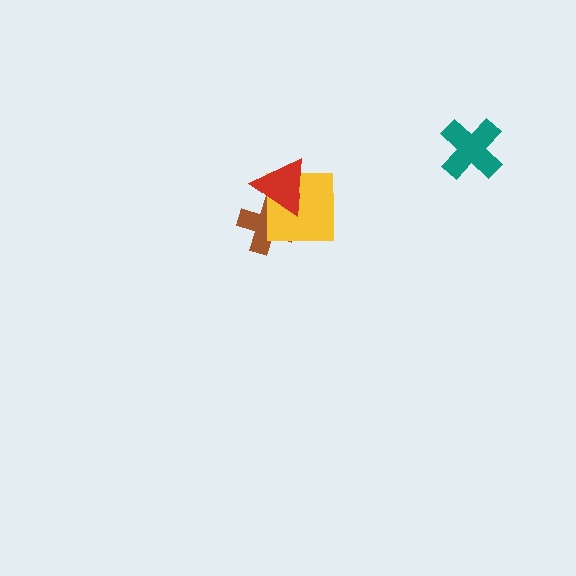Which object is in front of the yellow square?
The red triangle is in front of the yellow square.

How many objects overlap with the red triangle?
2 objects overlap with the red triangle.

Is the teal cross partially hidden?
No, no other shape covers it.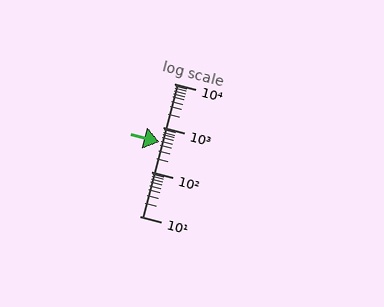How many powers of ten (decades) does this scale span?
The scale spans 3 decades, from 10 to 10000.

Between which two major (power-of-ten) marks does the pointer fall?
The pointer is between 100 and 1000.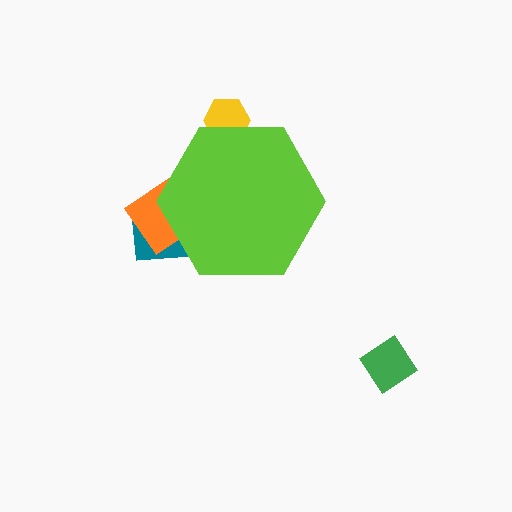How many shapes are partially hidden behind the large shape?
3 shapes are partially hidden.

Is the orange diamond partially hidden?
Yes, the orange diamond is partially hidden behind the lime hexagon.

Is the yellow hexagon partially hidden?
Yes, the yellow hexagon is partially hidden behind the lime hexagon.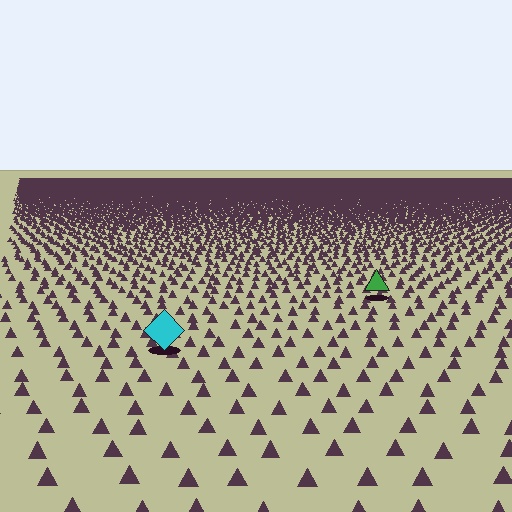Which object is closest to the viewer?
The cyan diamond is closest. The texture marks near it are larger and more spread out.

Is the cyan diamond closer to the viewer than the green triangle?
Yes. The cyan diamond is closer — you can tell from the texture gradient: the ground texture is coarser near it.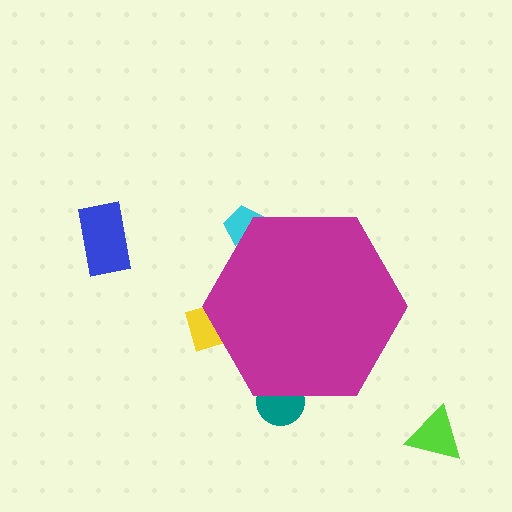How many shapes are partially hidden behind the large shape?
3 shapes are partially hidden.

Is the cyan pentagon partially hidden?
Yes, the cyan pentagon is partially hidden behind the magenta hexagon.